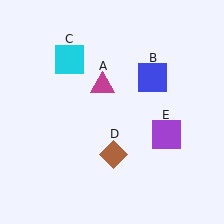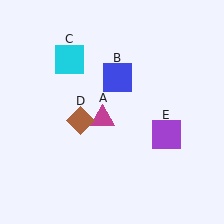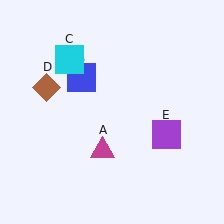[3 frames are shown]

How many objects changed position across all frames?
3 objects changed position: magenta triangle (object A), blue square (object B), brown diamond (object D).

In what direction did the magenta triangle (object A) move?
The magenta triangle (object A) moved down.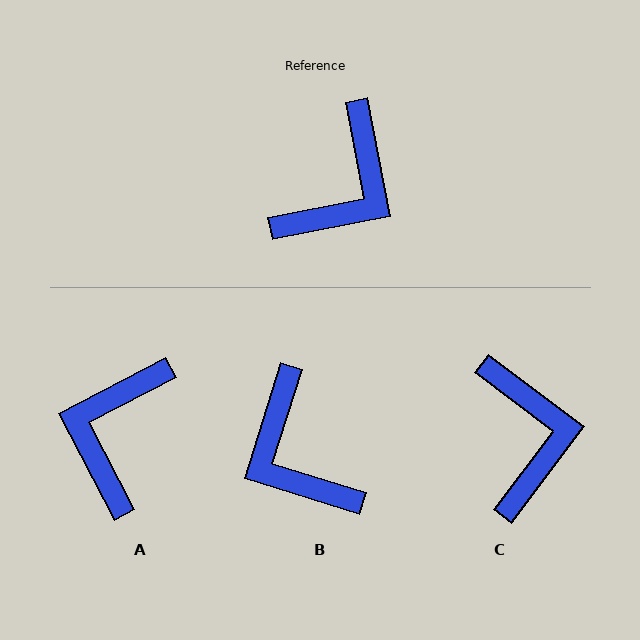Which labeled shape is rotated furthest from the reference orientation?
A, about 164 degrees away.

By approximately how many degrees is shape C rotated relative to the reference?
Approximately 42 degrees counter-clockwise.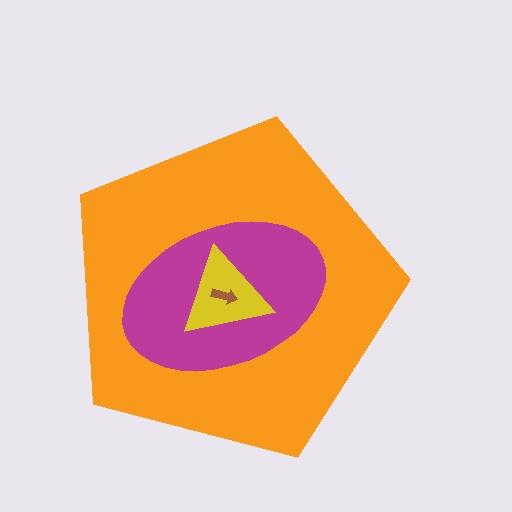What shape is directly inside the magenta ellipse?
The yellow triangle.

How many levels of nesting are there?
4.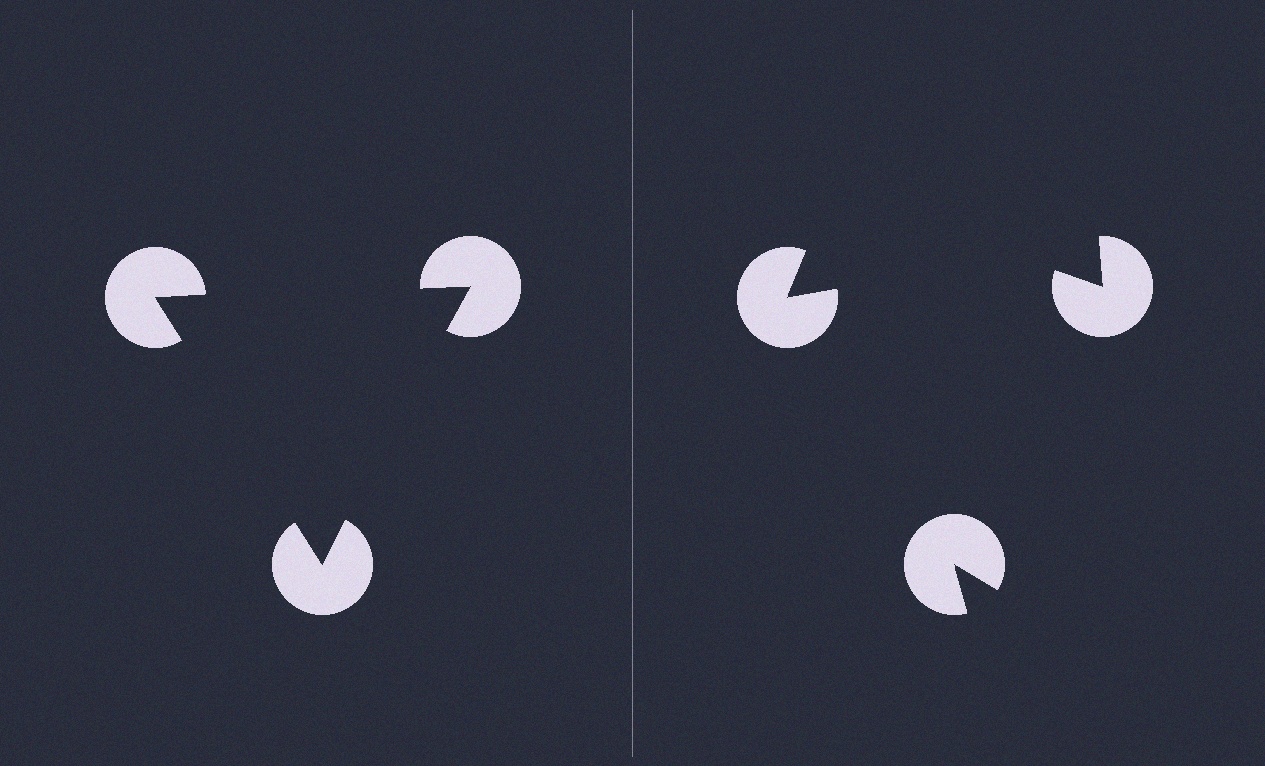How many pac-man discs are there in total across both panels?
6 — 3 on each side.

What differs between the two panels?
The pac-man discs are positioned identically on both sides; only the wedge orientations differ. On the left they align to a triangle; on the right they are misaligned.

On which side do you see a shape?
An illusory triangle appears on the left side. On the right side the wedge cuts are rotated, so no coherent shape forms.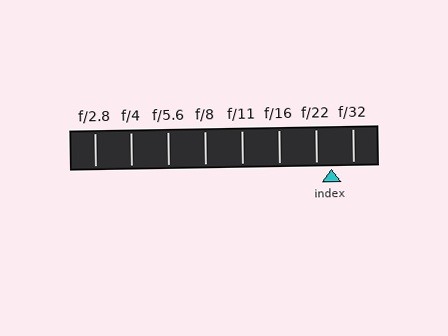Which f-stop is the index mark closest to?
The index mark is closest to f/22.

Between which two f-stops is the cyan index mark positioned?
The index mark is between f/22 and f/32.